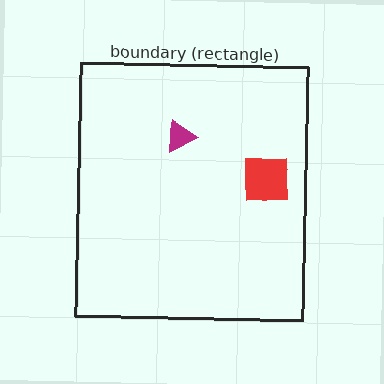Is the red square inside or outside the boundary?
Inside.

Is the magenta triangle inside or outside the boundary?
Inside.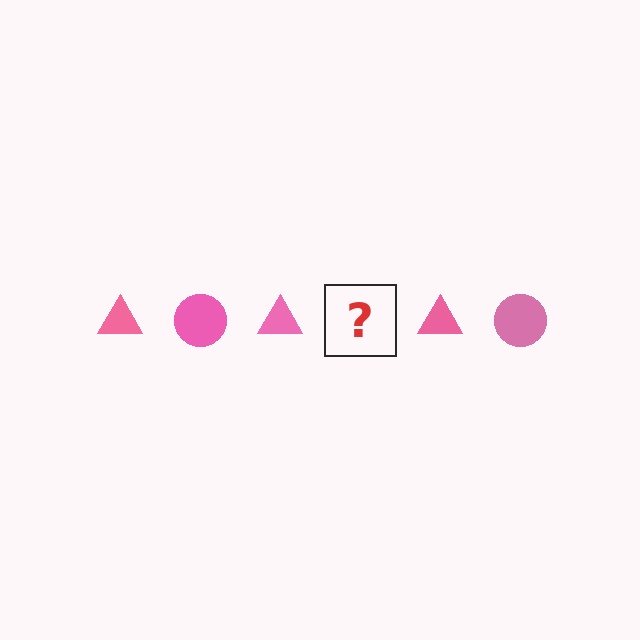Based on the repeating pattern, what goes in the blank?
The blank should be a pink circle.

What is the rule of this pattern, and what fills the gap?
The rule is that the pattern cycles through triangle, circle shapes in pink. The gap should be filled with a pink circle.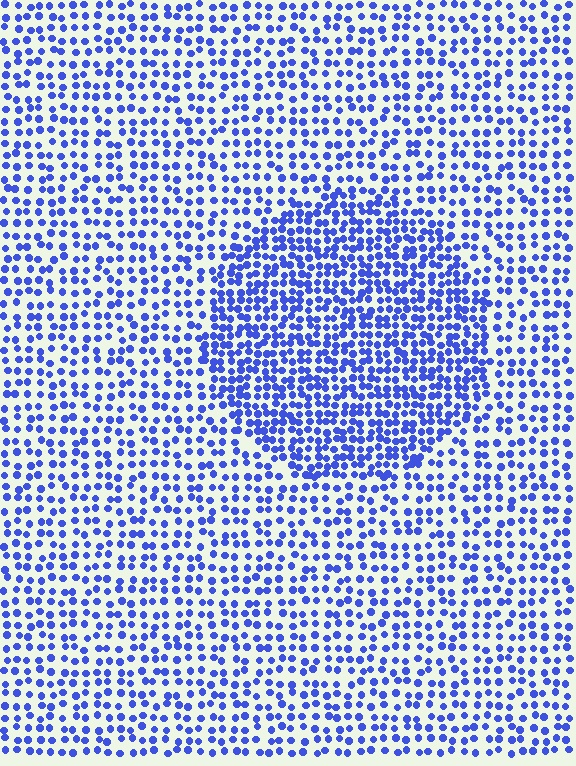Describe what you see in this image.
The image contains small blue elements arranged at two different densities. A circle-shaped region is visible where the elements are more densely packed than the surrounding area.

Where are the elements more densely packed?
The elements are more densely packed inside the circle boundary.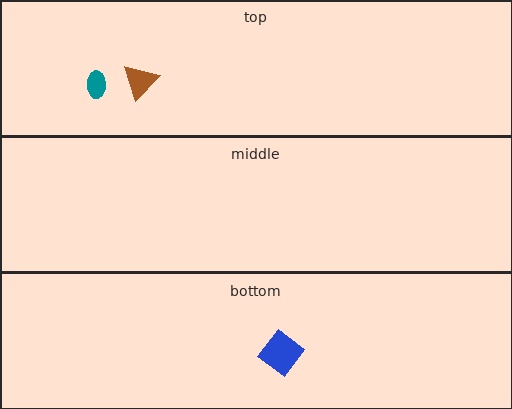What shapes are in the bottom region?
The blue diamond.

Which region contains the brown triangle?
The top region.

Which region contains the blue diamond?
The bottom region.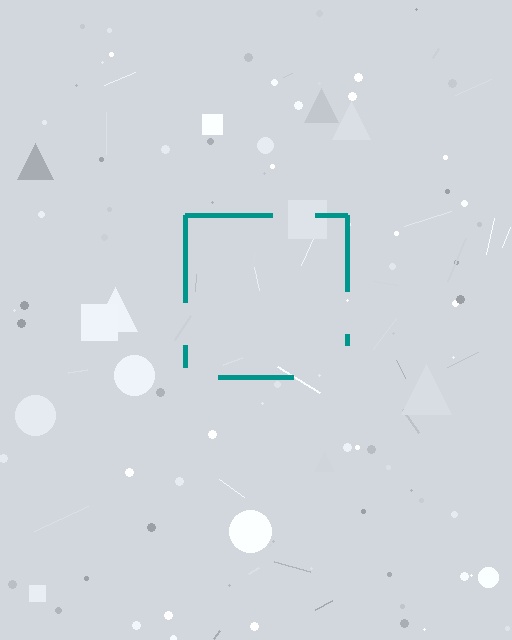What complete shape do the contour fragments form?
The contour fragments form a square.